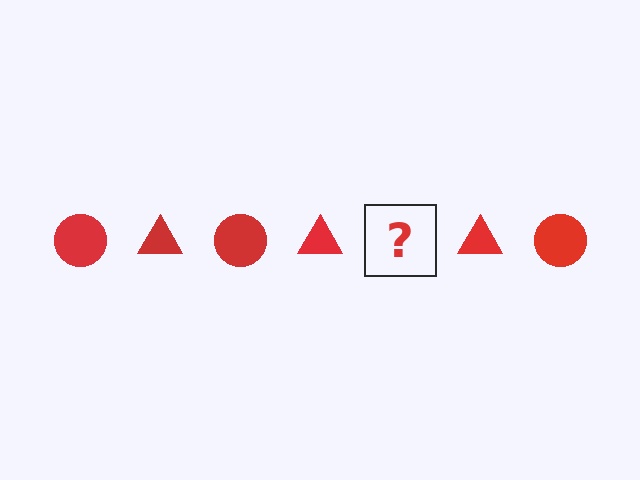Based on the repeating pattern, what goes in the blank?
The blank should be a red circle.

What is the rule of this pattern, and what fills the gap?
The rule is that the pattern cycles through circle, triangle shapes in red. The gap should be filled with a red circle.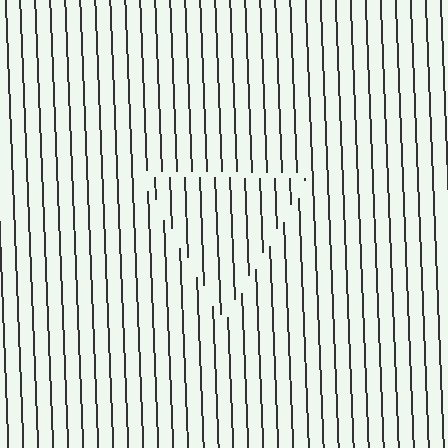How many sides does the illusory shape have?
3 sides — the line-ends trace a triangle.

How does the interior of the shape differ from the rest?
The interior of the shape contains the same grating, shifted by half a period — the contour is defined by the phase discontinuity where line-ends from the inner and outer gratings abut.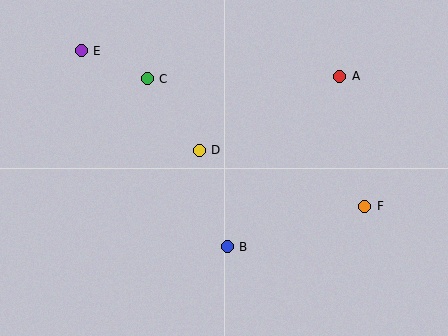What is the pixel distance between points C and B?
The distance between C and B is 186 pixels.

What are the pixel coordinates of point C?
Point C is at (147, 79).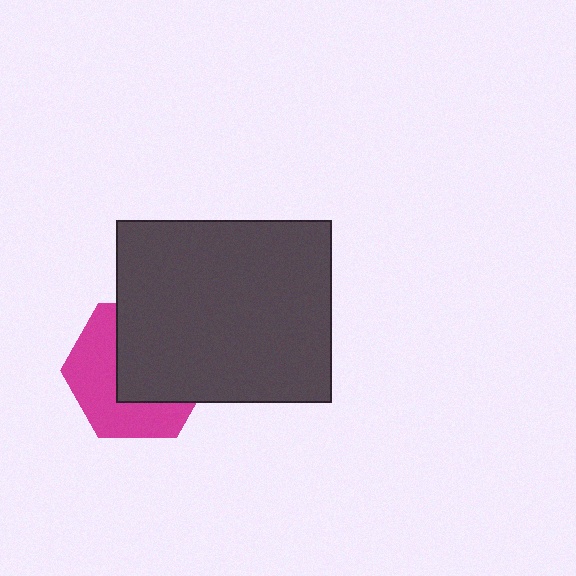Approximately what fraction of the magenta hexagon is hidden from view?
Roughly 53% of the magenta hexagon is hidden behind the dark gray rectangle.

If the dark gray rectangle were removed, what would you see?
You would see the complete magenta hexagon.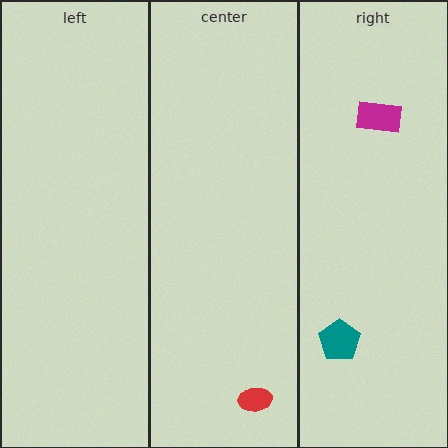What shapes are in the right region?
The teal pentagon, the magenta rectangle.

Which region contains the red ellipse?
The center region.